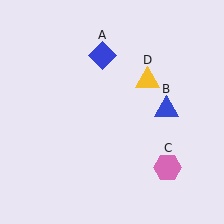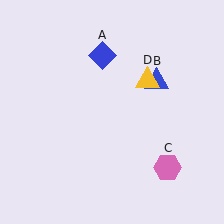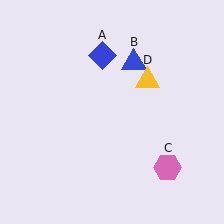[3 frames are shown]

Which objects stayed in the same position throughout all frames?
Blue diamond (object A) and pink hexagon (object C) and yellow triangle (object D) remained stationary.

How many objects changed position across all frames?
1 object changed position: blue triangle (object B).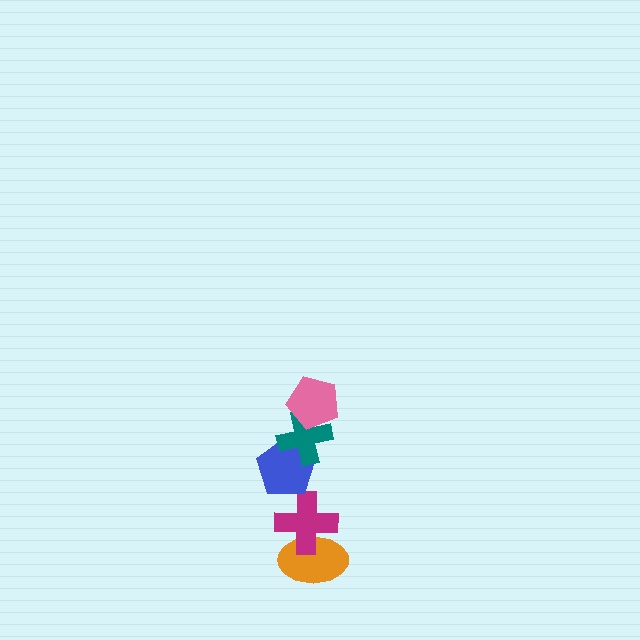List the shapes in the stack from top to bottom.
From top to bottom: the pink pentagon, the teal cross, the blue pentagon, the magenta cross, the orange ellipse.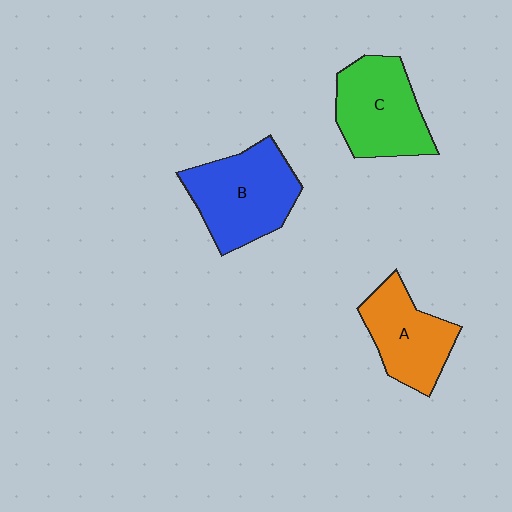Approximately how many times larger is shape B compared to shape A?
Approximately 1.3 times.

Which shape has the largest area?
Shape B (blue).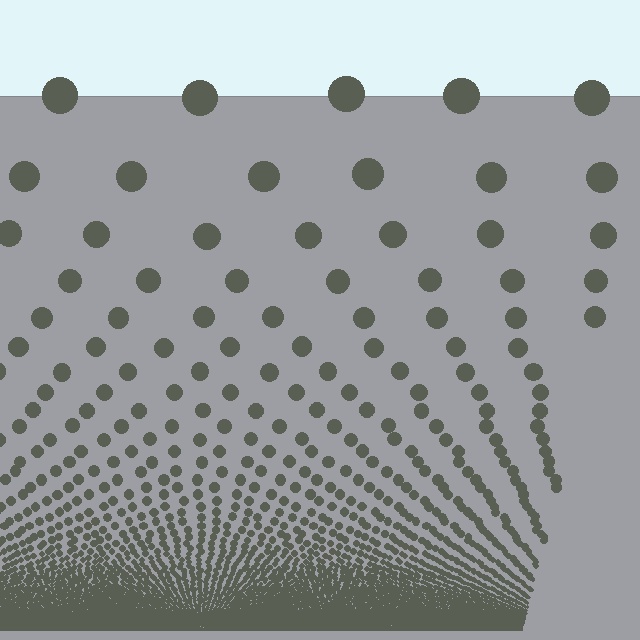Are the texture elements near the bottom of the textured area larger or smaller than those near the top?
Smaller. The gradient is inverted — elements near the bottom are smaller and denser.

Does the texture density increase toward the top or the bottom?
Density increases toward the bottom.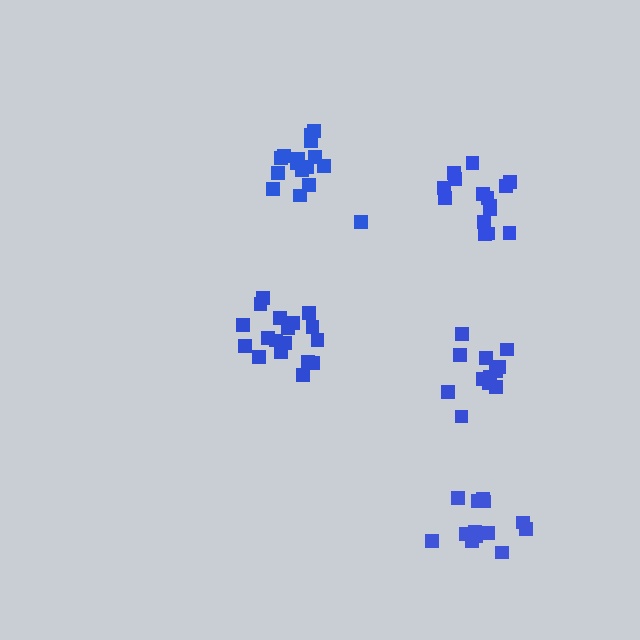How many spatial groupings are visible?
There are 5 spatial groupings.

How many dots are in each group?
Group 1: 15 dots, Group 2: 12 dots, Group 3: 16 dots, Group 4: 14 dots, Group 5: 18 dots (75 total).